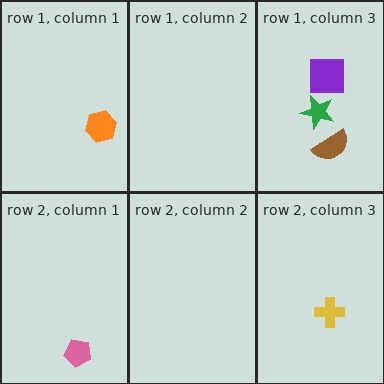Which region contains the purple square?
The row 1, column 3 region.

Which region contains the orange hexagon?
The row 1, column 1 region.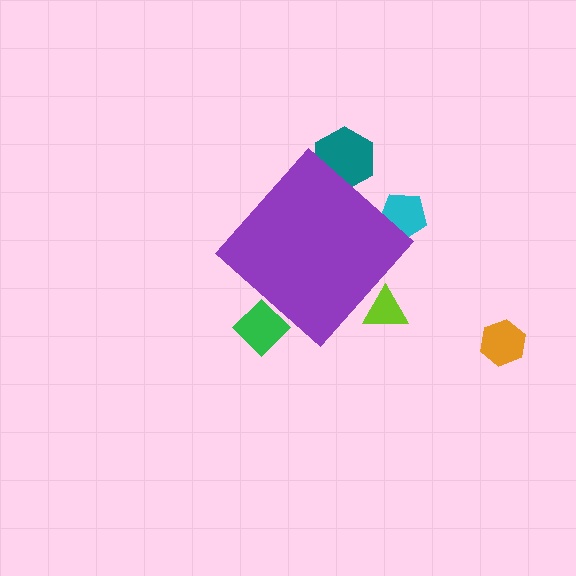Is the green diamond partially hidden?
Yes, the green diamond is partially hidden behind the purple diamond.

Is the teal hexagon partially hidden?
Yes, the teal hexagon is partially hidden behind the purple diamond.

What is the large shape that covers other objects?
A purple diamond.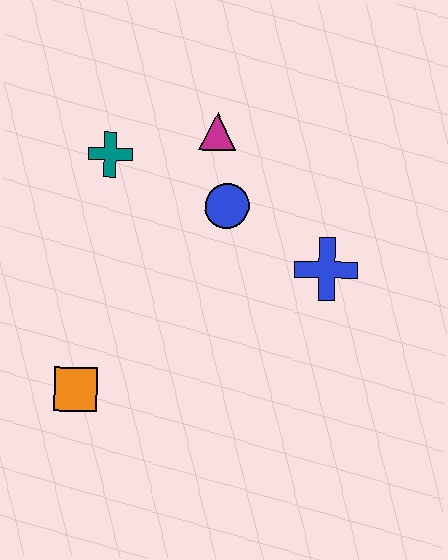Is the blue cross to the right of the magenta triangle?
Yes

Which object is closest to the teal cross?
The magenta triangle is closest to the teal cross.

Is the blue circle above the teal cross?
No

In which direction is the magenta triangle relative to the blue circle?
The magenta triangle is above the blue circle.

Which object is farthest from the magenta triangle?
The orange square is farthest from the magenta triangle.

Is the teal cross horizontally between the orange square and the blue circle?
Yes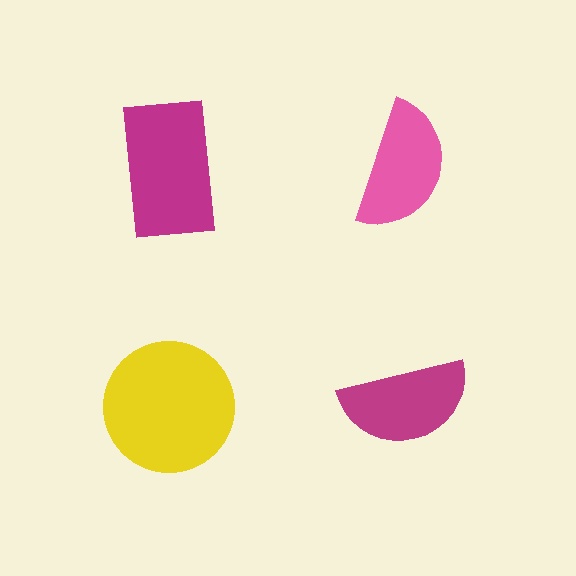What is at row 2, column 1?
A yellow circle.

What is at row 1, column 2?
A pink semicircle.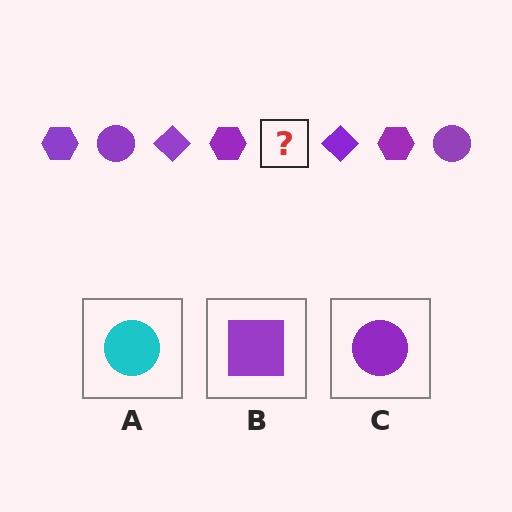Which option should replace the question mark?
Option C.